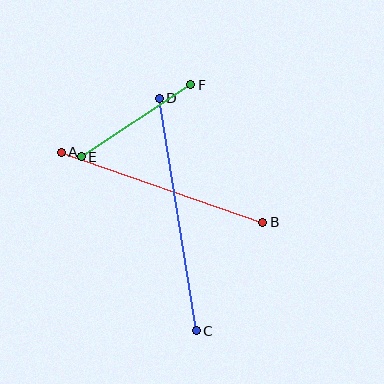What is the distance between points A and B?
The distance is approximately 213 pixels.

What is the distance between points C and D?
The distance is approximately 236 pixels.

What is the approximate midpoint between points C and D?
The midpoint is at approximately (178, 215) pixels.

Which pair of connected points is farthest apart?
Points C and D are farthest apart.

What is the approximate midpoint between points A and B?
The midpoint is at approximately (162, 187) pixels.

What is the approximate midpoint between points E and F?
The midpoint is at approximately (136, 121) pixels.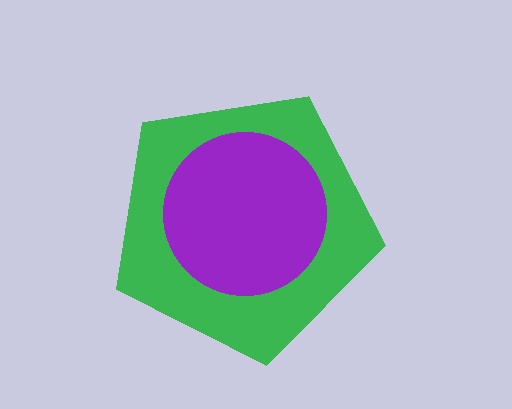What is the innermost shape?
The purple circle.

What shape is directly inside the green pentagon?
The purple circle.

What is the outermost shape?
The green pentagon.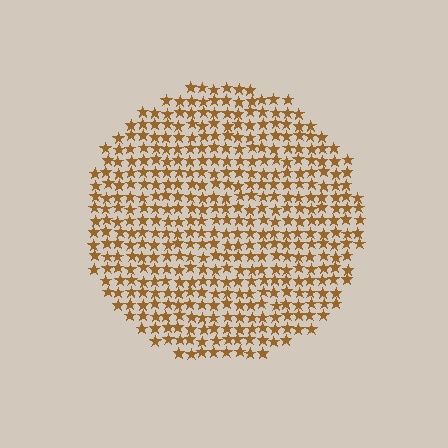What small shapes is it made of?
It is made of small stars.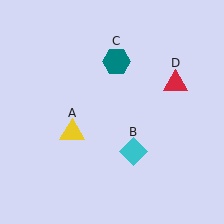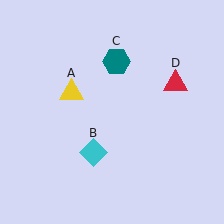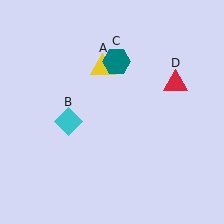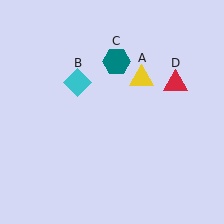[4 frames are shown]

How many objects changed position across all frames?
2 objects changed position: yellow triangle (object A), cyan diamond (object B).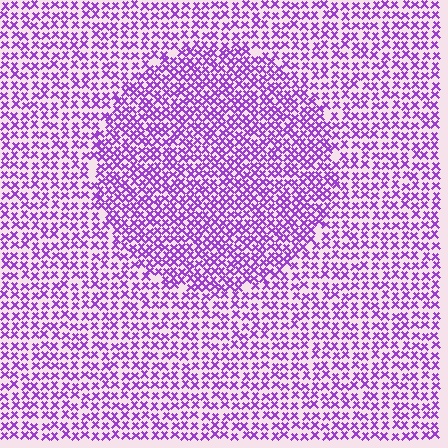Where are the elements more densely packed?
The elements are more densely packed inside the circle boundary.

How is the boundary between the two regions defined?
The boundary is defined by a change in element density (approximately 1.5x ratio). All elements are the same color, size, and shape.